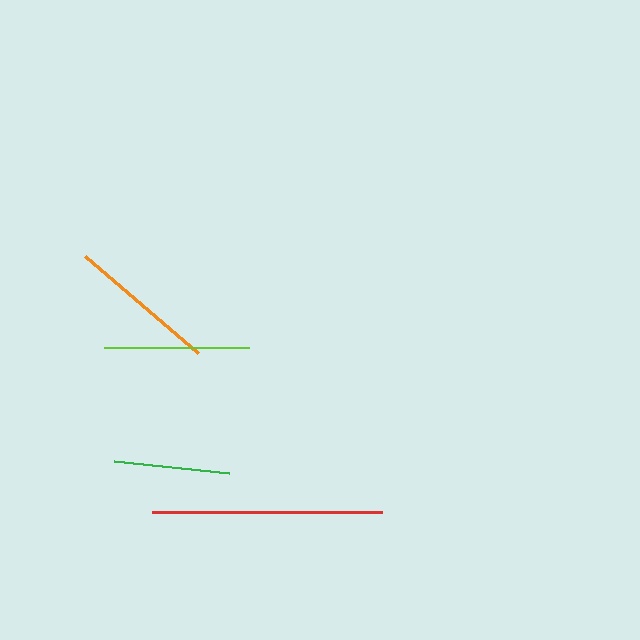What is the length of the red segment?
The red segment is approximately 229 pixels long.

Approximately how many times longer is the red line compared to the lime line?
The red line is approximately 1.6 times the length of the lime line.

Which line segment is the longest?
The red line is the longest at approximately 229 pixels.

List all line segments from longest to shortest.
From longest to shortest: red, orange, lime, green.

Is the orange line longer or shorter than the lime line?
The orange line is longer than the lime line.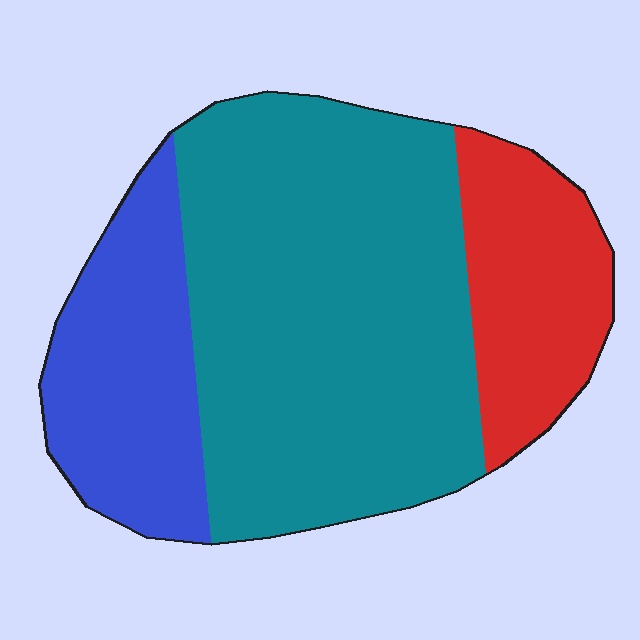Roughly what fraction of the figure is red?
Red takes up between a sixth and a third of the figure.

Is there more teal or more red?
Teal.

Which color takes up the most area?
Teal, at roughly 60%.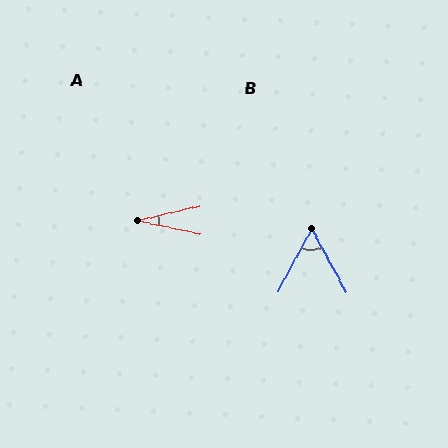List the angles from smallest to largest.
A (26°), B (56°).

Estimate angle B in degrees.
Approximately 56 degrees.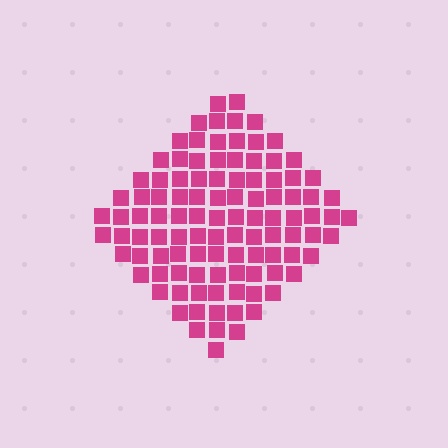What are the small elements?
The small elements are squares.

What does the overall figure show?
The overall figure shows a diamond.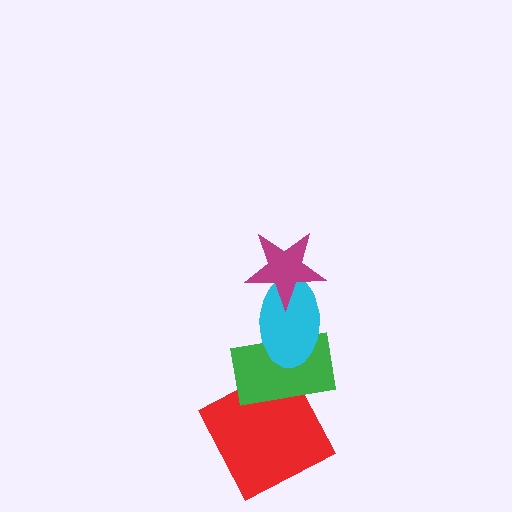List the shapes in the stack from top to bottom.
From top to bottom: the magenta star, the cyan ellipse, the green rectangle, the red square.